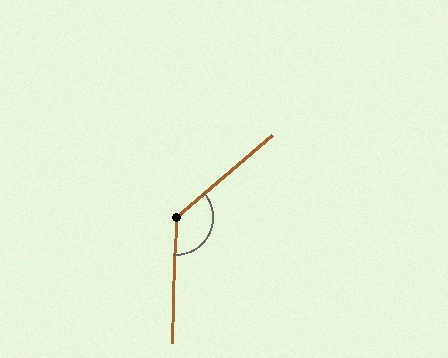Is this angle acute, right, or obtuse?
It is obtuse.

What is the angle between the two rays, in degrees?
Approximately 132 degrees.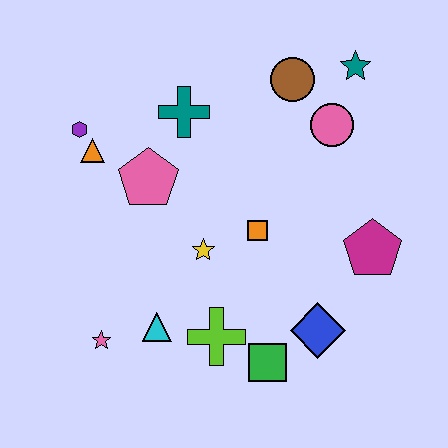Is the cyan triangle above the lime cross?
Yes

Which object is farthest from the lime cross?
The teal star is farthest from the lime cross.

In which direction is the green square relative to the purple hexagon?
The green square is below the purple hexagon.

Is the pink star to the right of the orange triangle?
Yes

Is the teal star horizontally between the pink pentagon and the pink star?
No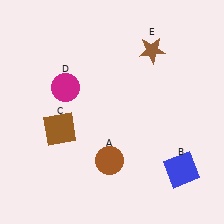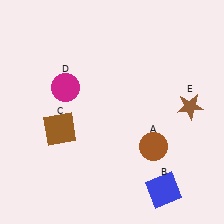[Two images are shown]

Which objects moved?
The objects that moved are: the brown circle (A), the blue square (B), the brown star (E).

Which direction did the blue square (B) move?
The blue square (B) moved down.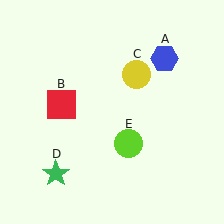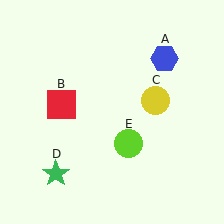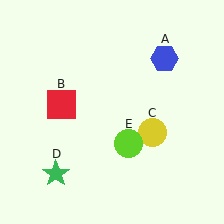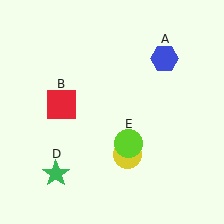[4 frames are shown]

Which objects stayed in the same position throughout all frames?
Blue hexagon (object A) and red square (object B) and green star (object D) and lime circle (object E) remained stationary.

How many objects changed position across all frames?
1 object changed position: yellow circle (object C).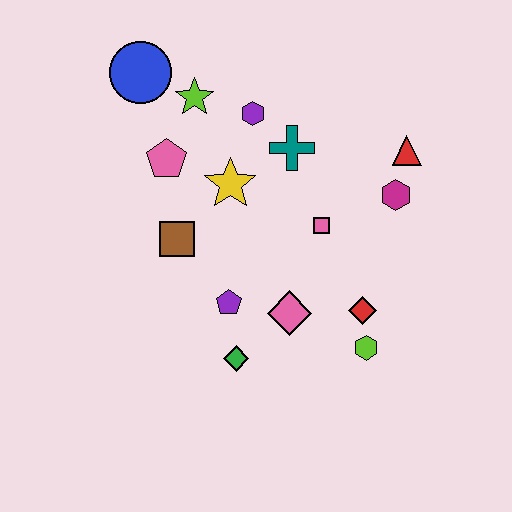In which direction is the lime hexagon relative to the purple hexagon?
The lime hexagon is below the purple hexagon.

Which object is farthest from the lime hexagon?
The blue circle is farthest from the lime hexagon.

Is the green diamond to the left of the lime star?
No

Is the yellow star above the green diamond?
Yes